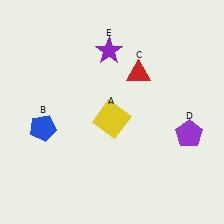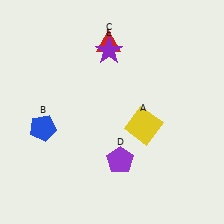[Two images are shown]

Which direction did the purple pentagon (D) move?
The purple pentagon (D) moved left.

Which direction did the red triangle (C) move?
The red triangle (C) moved left.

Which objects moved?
The objects that moved are: the yellow square (A), the red triangle (C), the purple pentagon (D).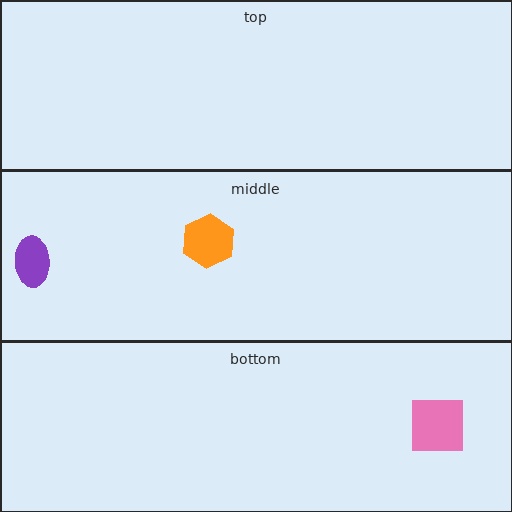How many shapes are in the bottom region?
1.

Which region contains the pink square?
The bottom region.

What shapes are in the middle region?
The orange hexagon, the purple ellipse.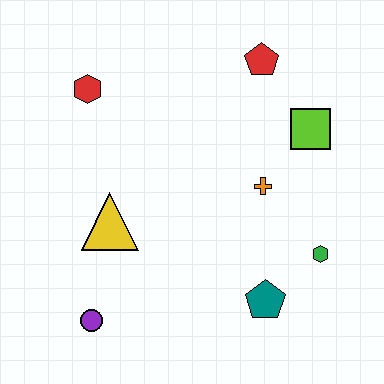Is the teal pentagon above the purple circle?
Yes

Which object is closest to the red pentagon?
The lime square is closest to the red pentagon.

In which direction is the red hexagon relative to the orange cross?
The red hexagon is to the left of the orange cross.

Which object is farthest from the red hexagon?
The green hexagon is farthest from the red hexagon.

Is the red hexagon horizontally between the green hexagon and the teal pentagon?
No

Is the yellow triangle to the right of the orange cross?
No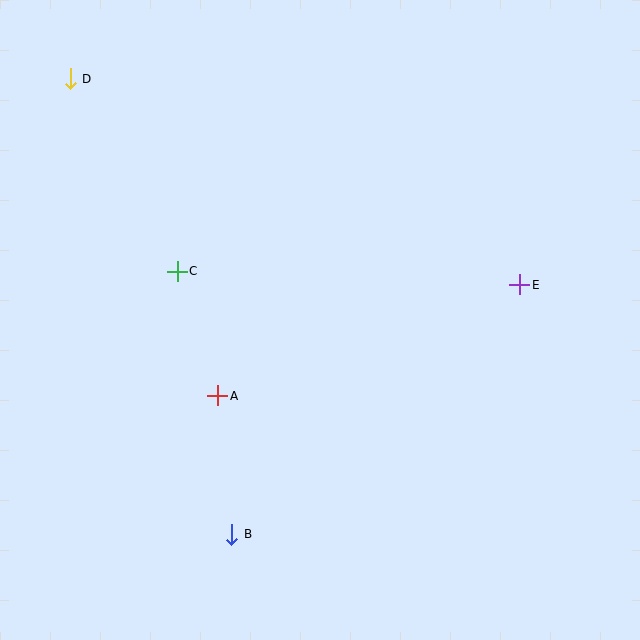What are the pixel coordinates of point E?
Point E is at (520, 285).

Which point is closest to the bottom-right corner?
Point E is closest to the bottom-right corner.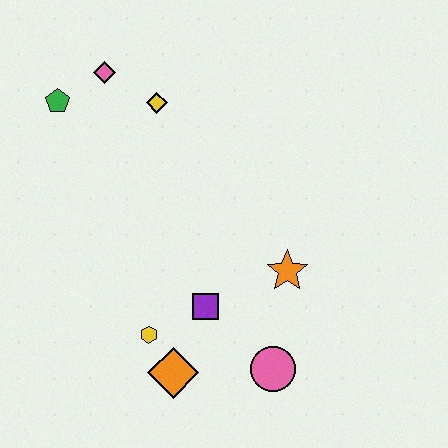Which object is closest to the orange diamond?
The yellow hexagon is closest to the orange diamond.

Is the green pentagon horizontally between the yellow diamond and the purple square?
No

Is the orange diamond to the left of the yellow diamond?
No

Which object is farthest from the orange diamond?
The pink diamond is farthest from the orange diamond.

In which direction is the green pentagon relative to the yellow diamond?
The green pentagon is to the left of the yellow diamond.